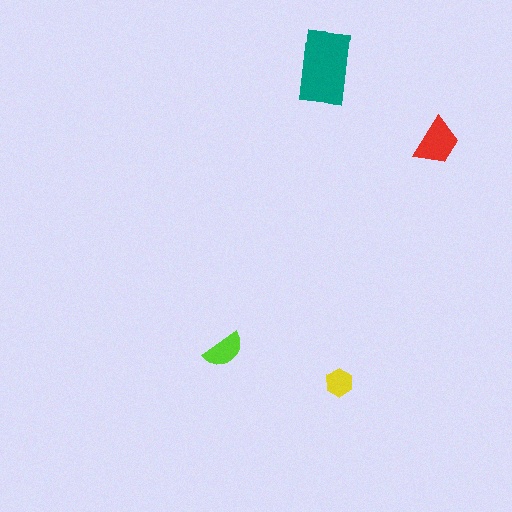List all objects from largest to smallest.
The teal rectangle, the red trapezoid, the lime semicircle, the yellow hexagon.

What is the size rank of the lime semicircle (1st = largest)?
3rd.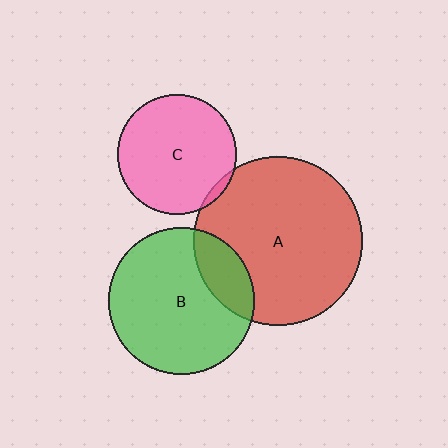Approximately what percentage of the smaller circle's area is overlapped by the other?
Approximately 20%.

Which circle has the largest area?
Circle A (red).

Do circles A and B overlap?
Yes.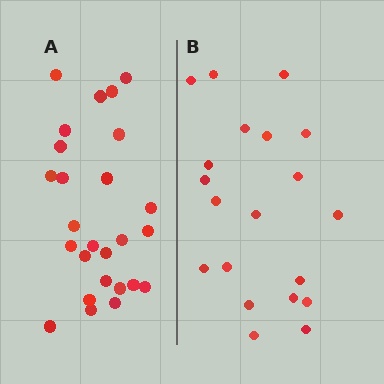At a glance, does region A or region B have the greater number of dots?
Region A (the left region) has more dots.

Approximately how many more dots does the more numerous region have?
Region A has about 6 more dots than region B.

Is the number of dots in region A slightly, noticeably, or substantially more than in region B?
Region A has noticeably more, but not dramatically so. The ratio is roughly 1.3 to 1.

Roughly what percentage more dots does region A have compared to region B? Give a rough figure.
About 30% more.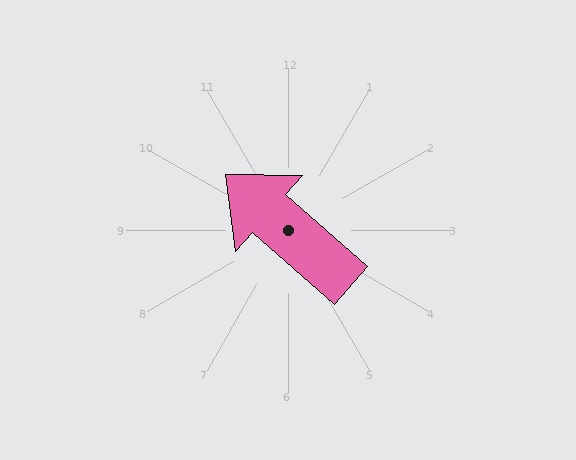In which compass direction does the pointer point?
Northwest.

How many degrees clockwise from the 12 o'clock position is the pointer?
Approximately 311 degrees.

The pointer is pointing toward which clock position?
Roughly 10 o'clock.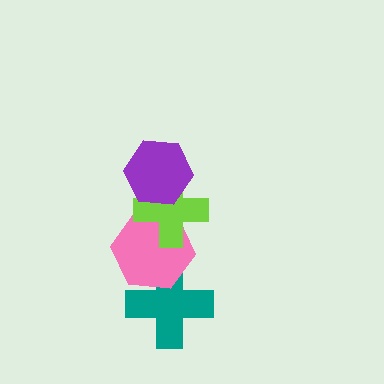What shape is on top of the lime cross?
The purple hexagon is on top of the lime cross.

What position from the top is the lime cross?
The lime cross is 2nd from the top.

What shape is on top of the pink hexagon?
The lime cross is on top of the pink hexagon.